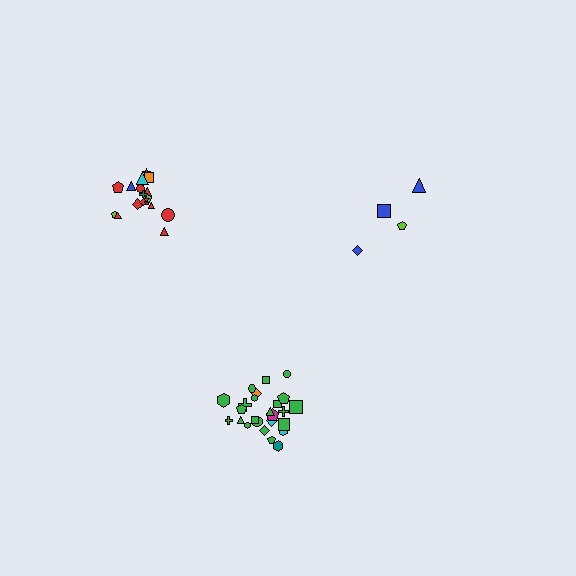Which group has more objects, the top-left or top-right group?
The top-left group.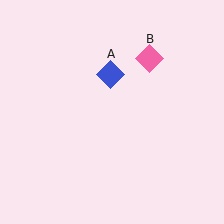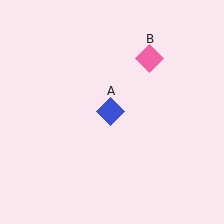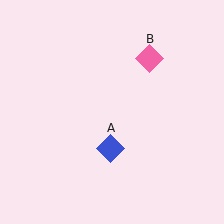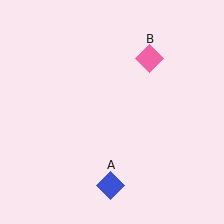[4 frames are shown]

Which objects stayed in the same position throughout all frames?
Pink diamond (object B) remained stationary.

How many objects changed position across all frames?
1 object changed position: blue diamond (object A).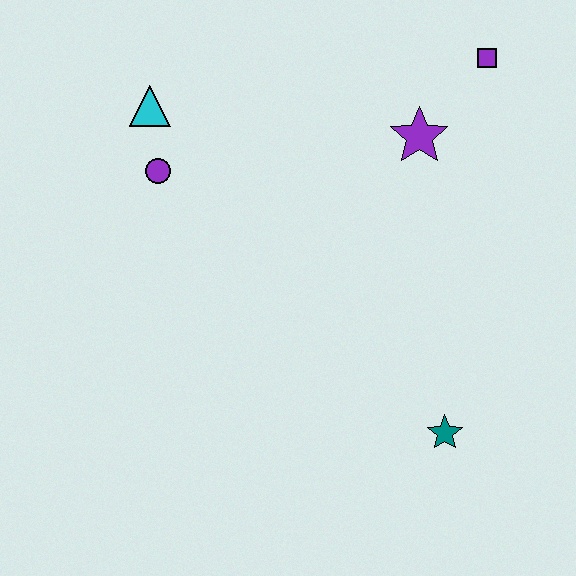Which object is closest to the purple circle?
The cyan triangle is closest to the purple circle.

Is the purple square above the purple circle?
Yes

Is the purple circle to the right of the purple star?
No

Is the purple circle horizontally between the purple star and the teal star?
No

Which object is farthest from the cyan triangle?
The teal star is farthest from the cyan triangle.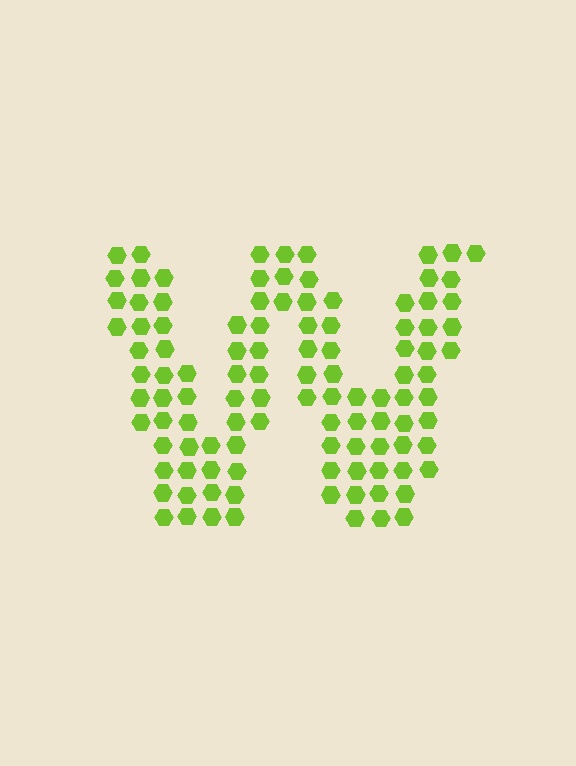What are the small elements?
The small elements are hexagons.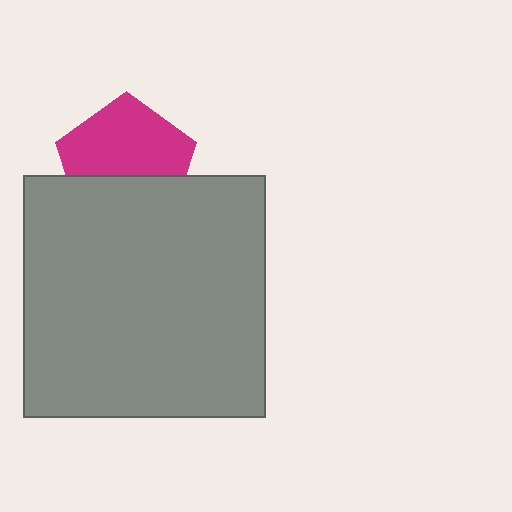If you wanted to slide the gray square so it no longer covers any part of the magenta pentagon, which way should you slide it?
Slide it down — that is the most direct way to separate the two shapes.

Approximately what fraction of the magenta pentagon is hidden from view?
Roughly 40% of the magenta pentagon is hidden behind the gray square.